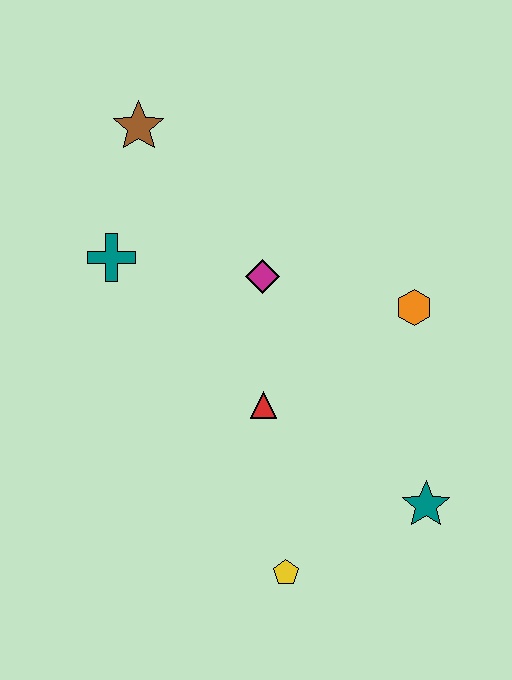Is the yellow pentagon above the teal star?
No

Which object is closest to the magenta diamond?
The red triangle is closest to the magenta diamond.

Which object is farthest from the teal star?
The brown star is farthest from the teal star.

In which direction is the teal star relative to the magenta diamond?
The teal star is below the magenta diamond.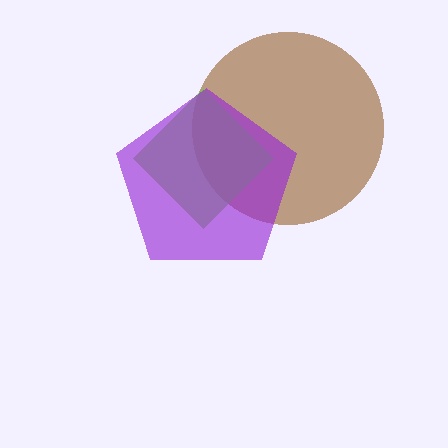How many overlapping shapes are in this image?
There are 3 overlapping shapes in the image.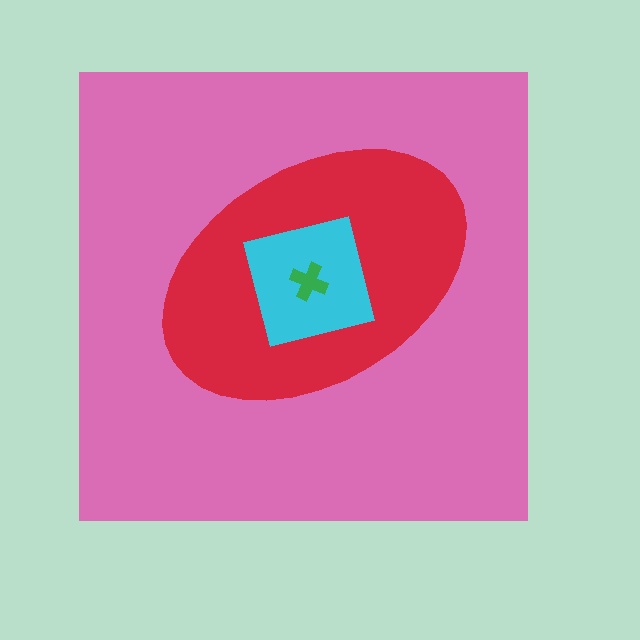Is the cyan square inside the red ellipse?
Yes.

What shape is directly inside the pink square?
The red ellipse.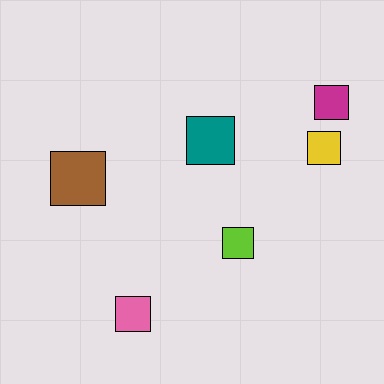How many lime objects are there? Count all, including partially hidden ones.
There is 1 lime object.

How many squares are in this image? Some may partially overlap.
There are 6 squares.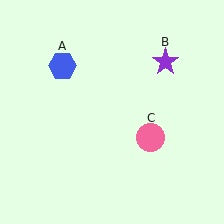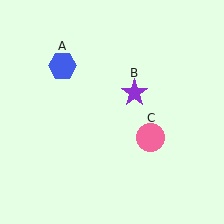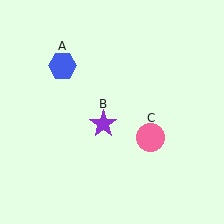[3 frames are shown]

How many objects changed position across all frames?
1 object changed position: purple star (object B).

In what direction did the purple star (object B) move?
The purple star (object B) moved down and to the left.